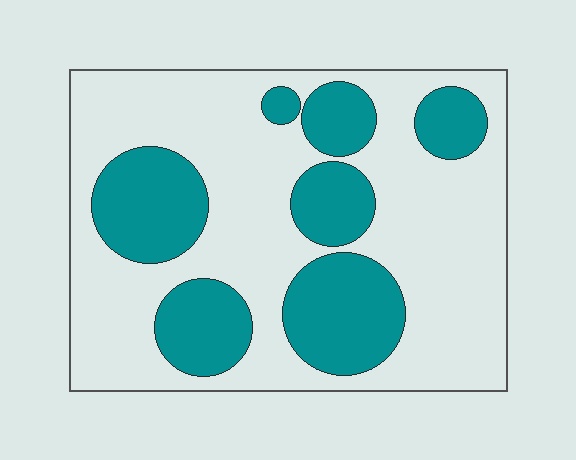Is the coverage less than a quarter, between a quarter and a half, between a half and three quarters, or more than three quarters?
Between a quarter and a half.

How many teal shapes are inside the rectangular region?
7.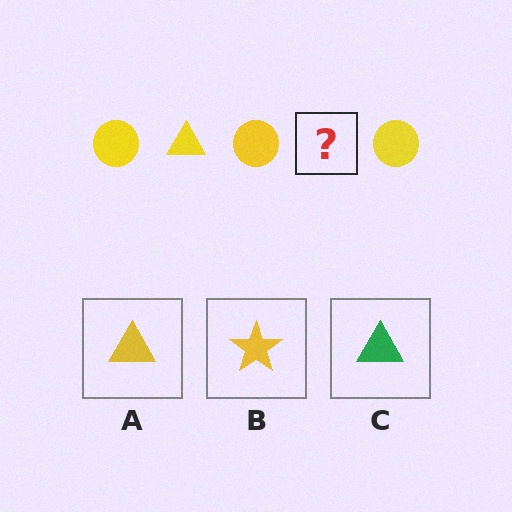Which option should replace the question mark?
Option A.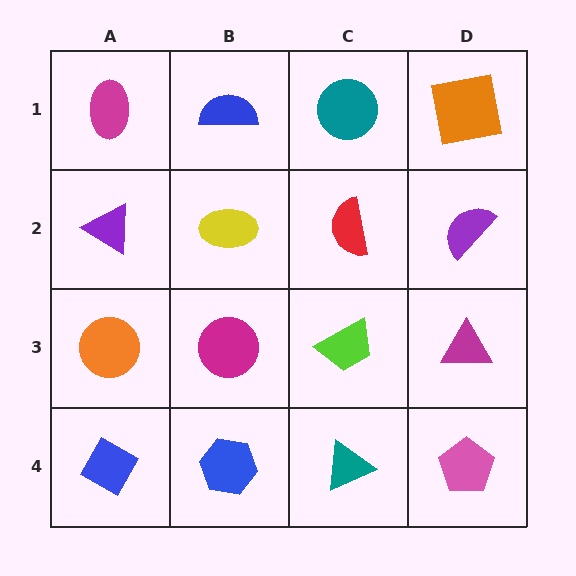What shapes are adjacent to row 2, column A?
A magenta ellipse (row 1, column A), an orange circle (row 3, column A), a yellow ellipse (row 2, column B).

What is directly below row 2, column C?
A lime trapezoid.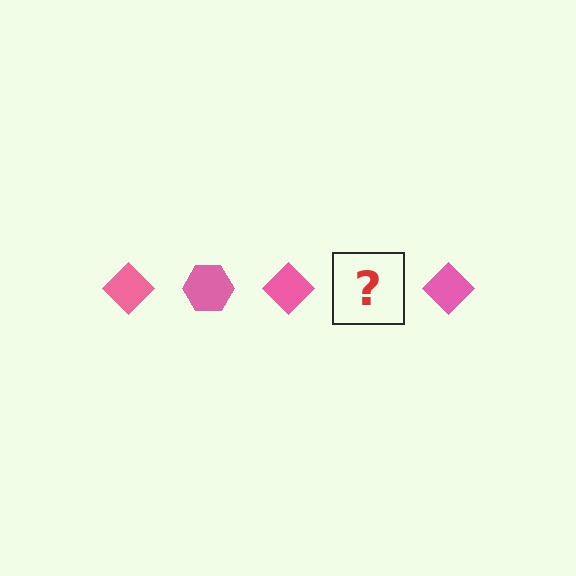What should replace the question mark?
The question mark should be replaced with a pink hexagon.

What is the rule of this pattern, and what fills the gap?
The rule is that the pattern cycles through diamond, hexagon shapes in pink. The gap should be filled with a pink hexagon.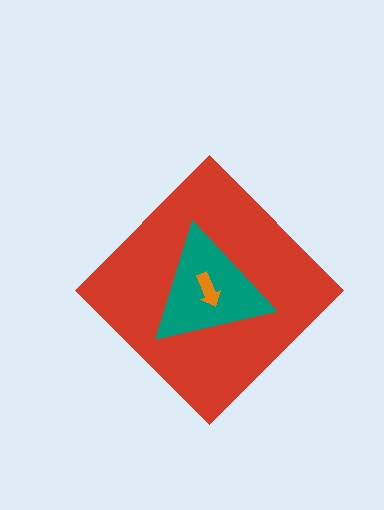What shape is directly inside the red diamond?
The teal triangle.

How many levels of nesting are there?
3.